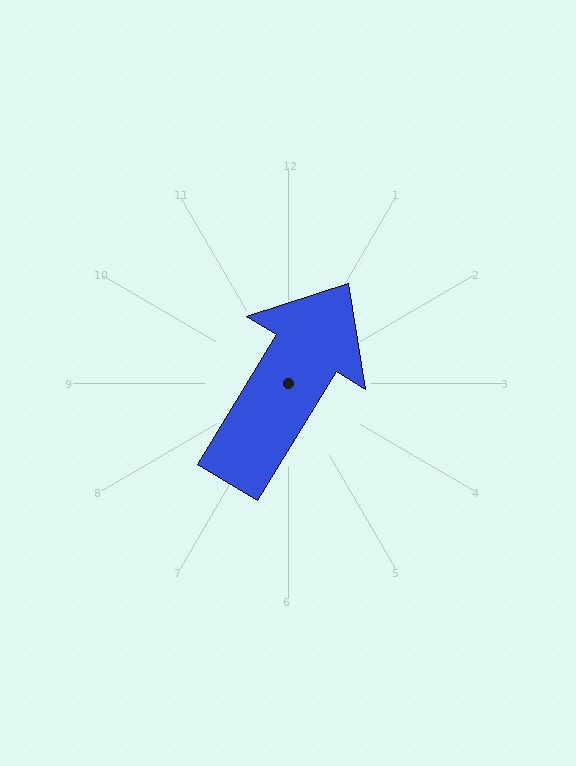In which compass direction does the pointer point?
Northeast.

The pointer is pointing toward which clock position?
Roughly 1 o'clock.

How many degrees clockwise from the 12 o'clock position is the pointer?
Approximately 31 degrees.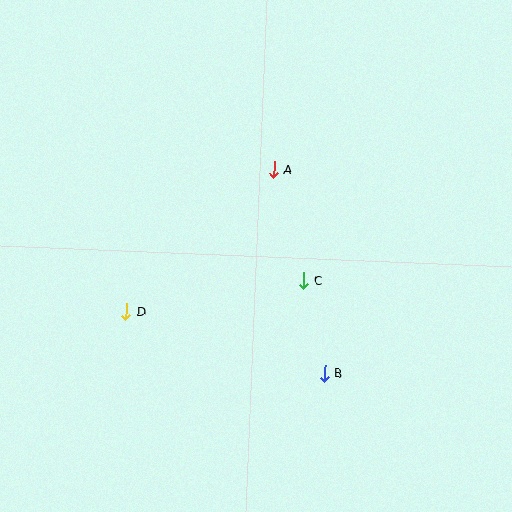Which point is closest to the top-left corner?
Point A is closest to the top-left corner.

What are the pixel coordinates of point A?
Point A is at (274, 170).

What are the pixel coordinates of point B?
Point B is at (324, 373).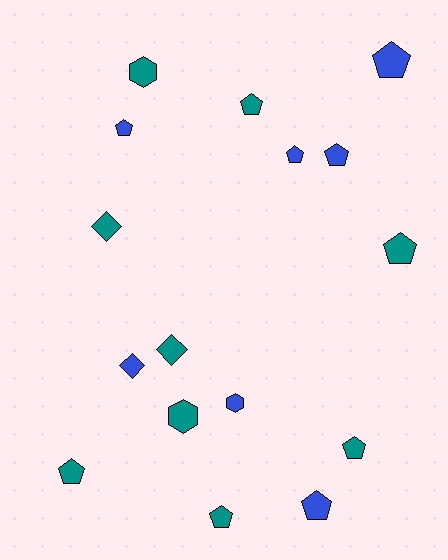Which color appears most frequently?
Teal, with 9 objects.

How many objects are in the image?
There are 16 objects.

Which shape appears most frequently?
Pentagon, with 10 objects.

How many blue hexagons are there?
There is 1 blue hexagon.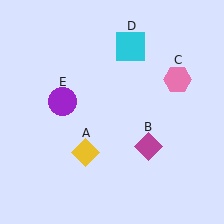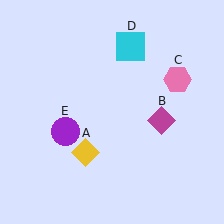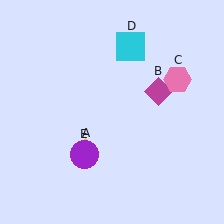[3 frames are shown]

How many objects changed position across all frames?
2 objects changed position: magenta diamond (object B), purple circle (object E).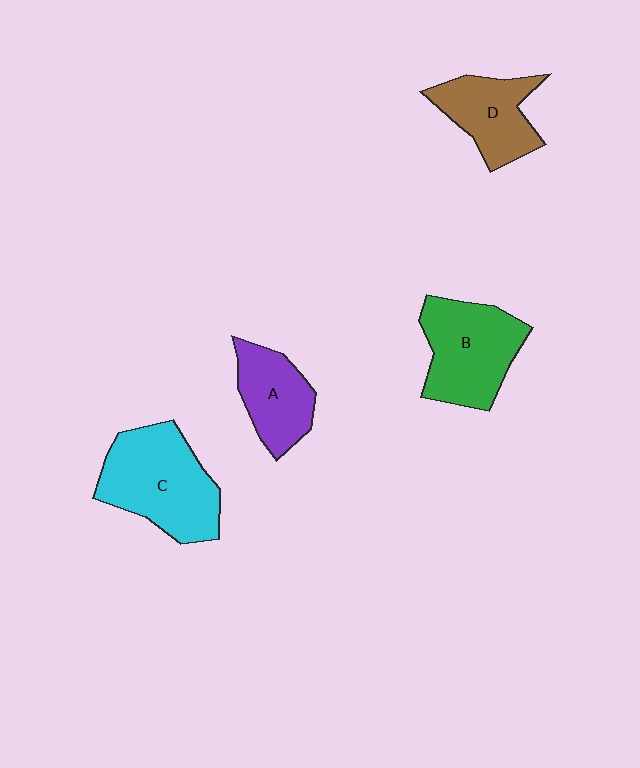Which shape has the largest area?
Shape C (cyan).